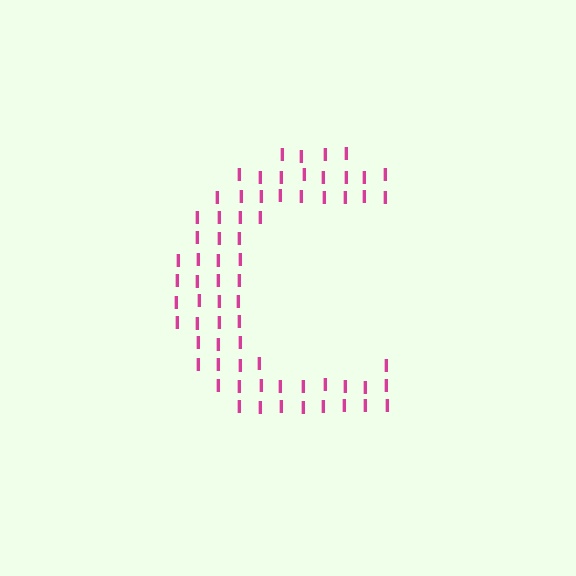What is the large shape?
The large shape is the letter C.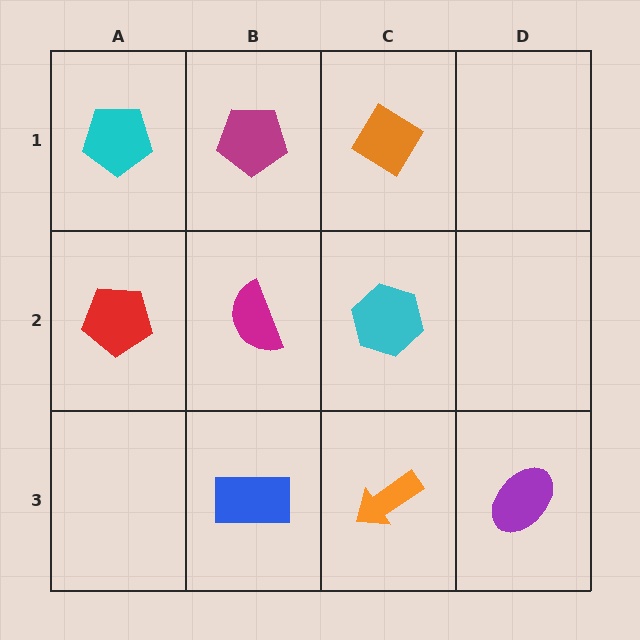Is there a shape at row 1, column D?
No, that cell is empty.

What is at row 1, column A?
A cyan pentagon.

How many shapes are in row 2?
3 shapes.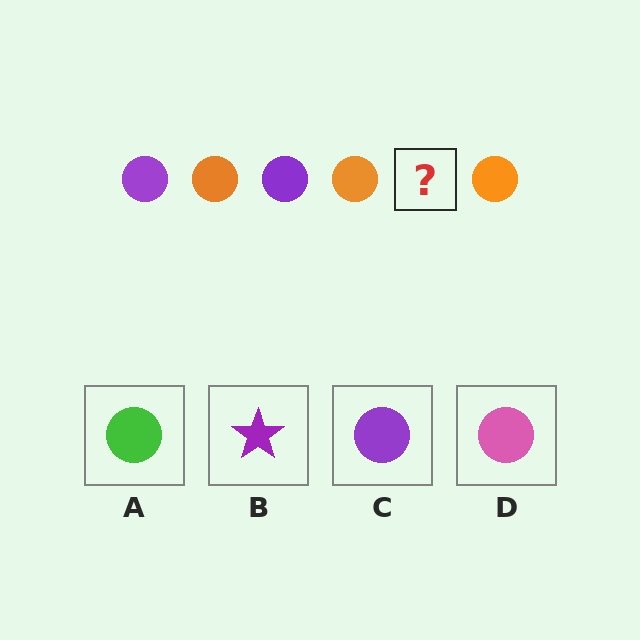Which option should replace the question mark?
Option C.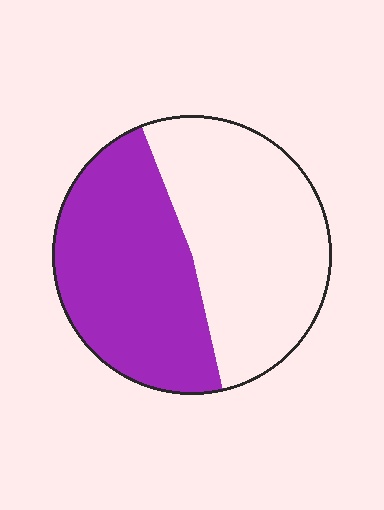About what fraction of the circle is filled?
About one half (1/2).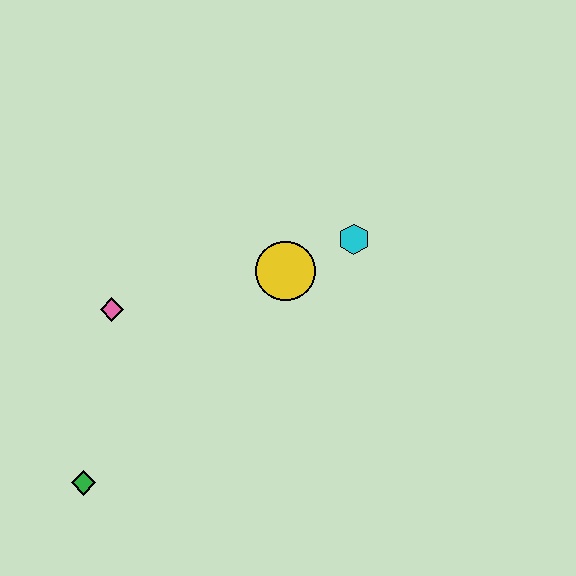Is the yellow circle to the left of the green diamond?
No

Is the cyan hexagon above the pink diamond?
Yes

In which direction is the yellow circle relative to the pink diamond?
The yellow circle is to the right of the pink diamond.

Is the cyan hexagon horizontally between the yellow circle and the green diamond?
No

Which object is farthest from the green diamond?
The cyan hexagon is farthest from the green diamond.